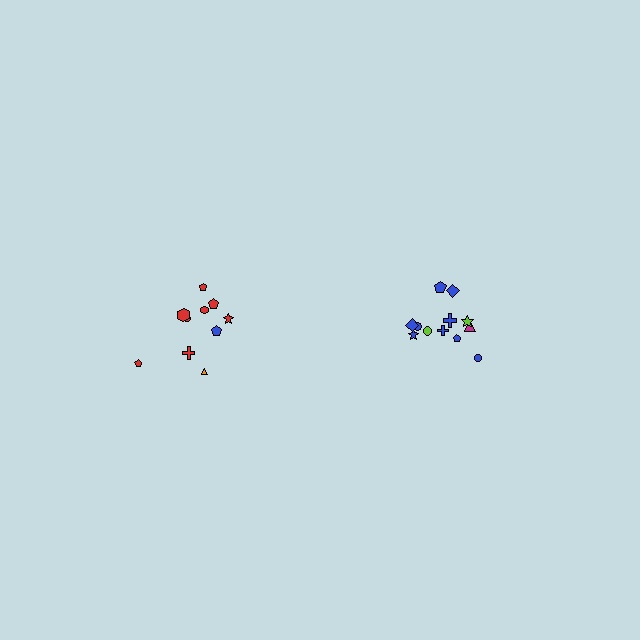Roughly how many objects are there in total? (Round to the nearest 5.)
Roughly 20 objects in total.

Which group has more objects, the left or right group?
The right group.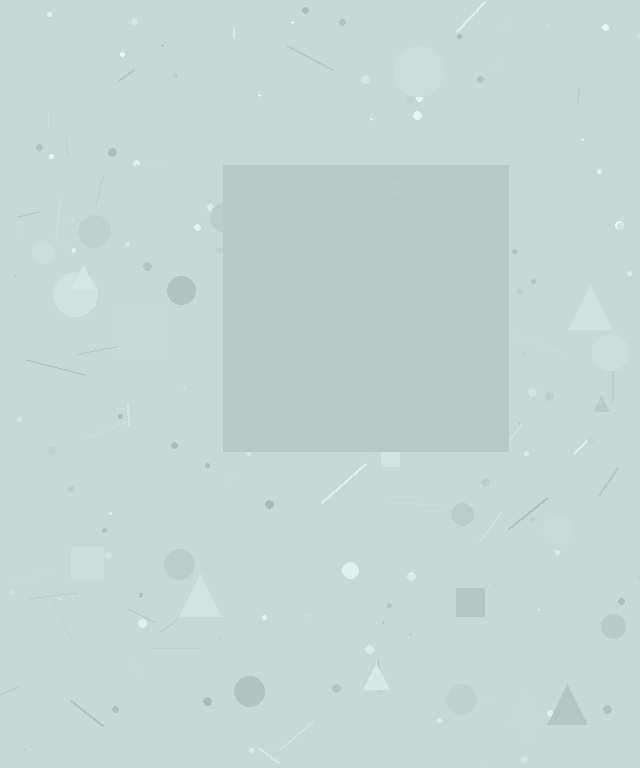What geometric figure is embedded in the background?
A square is embedded in the background.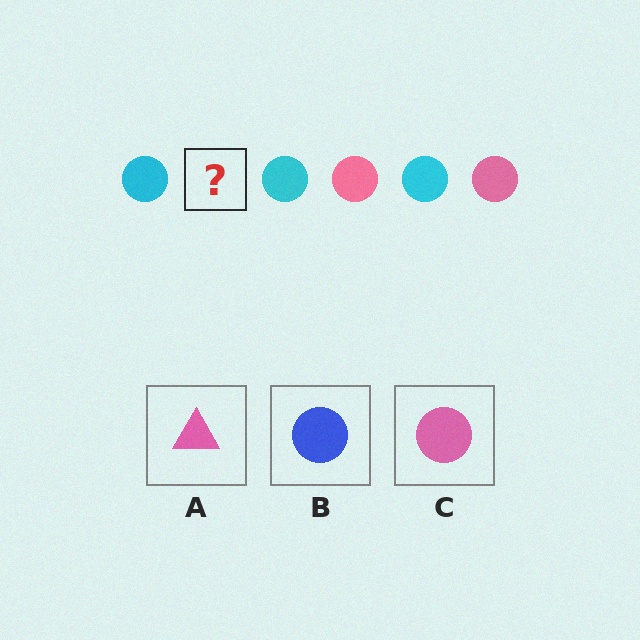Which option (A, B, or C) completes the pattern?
C.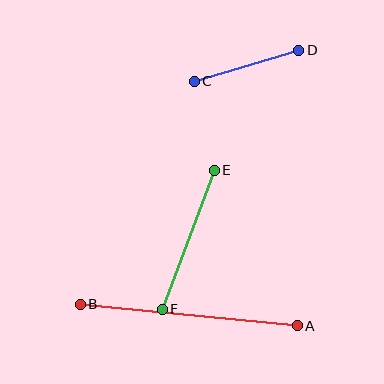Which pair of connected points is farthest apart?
Points A and B are farthest apart.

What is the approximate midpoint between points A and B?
The midpoint is at approximately (189, 315) pixels.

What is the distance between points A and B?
The distance is approximately 218 pixels.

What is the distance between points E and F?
The distance is approximately 149 pixels.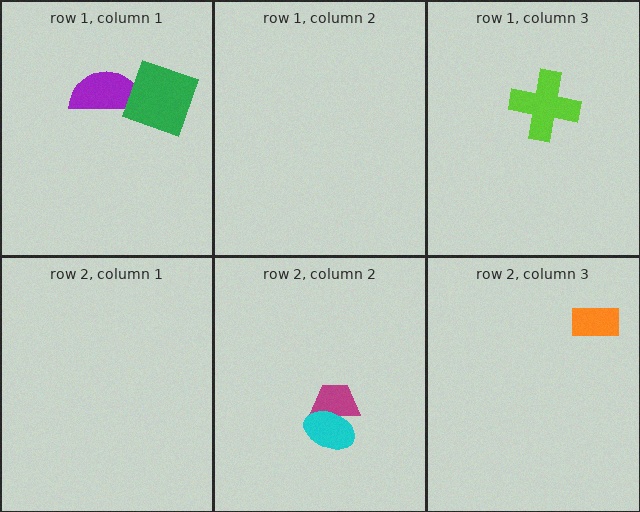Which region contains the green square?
The row 1, column 1 region.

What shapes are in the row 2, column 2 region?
The magenta trapezoid, the cyan ellipse.